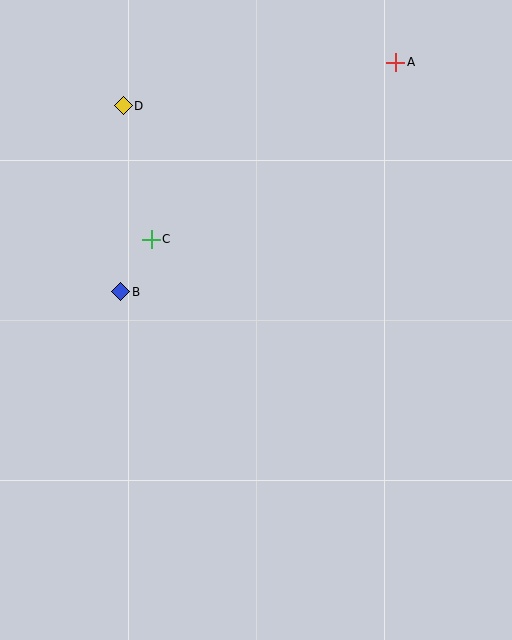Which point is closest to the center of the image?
Point C at (151, 239) is closest to the center.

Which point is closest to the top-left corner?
Point D is closest to the top-left corner.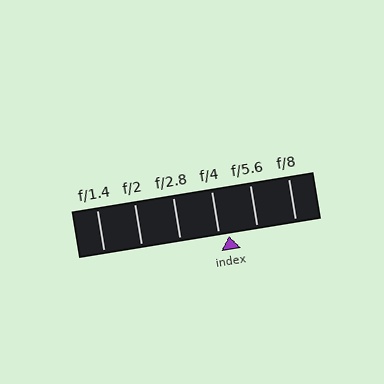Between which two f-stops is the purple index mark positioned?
The index mark is between f/4 and f/5.6.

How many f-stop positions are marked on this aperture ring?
There are 6 f-stop positions marked.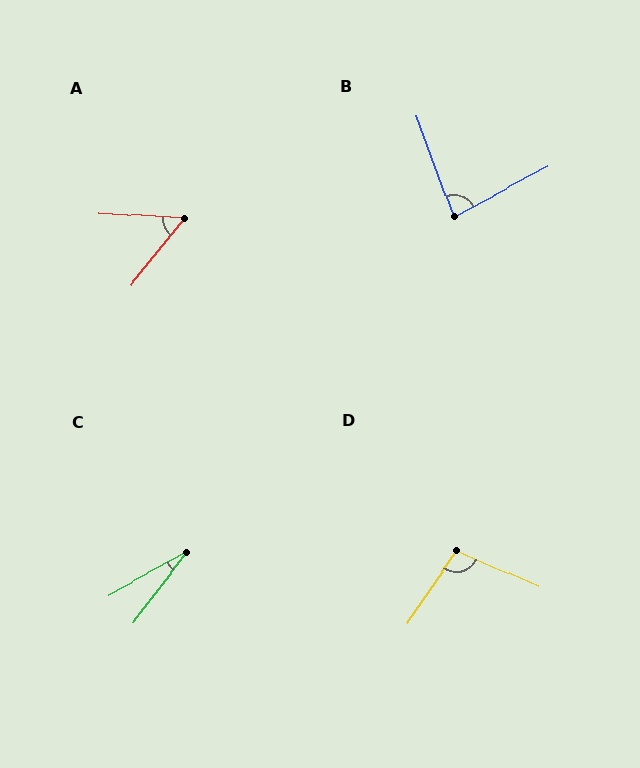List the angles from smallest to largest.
C (24°), A (55°), B (82°), D (100°).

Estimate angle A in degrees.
Approximately 55 degrees.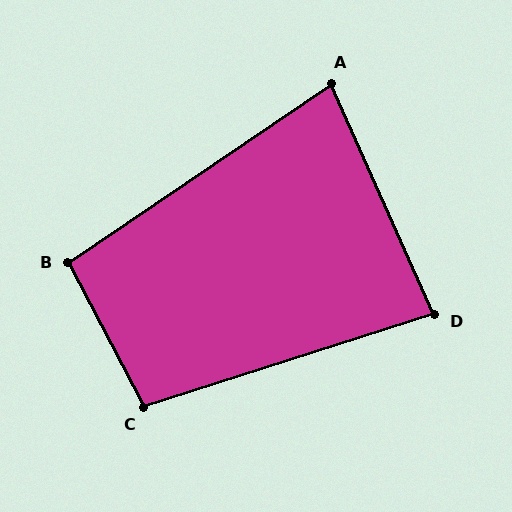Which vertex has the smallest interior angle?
A, at approximately 80 degrees.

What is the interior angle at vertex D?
Approximately 84 degrees (acute).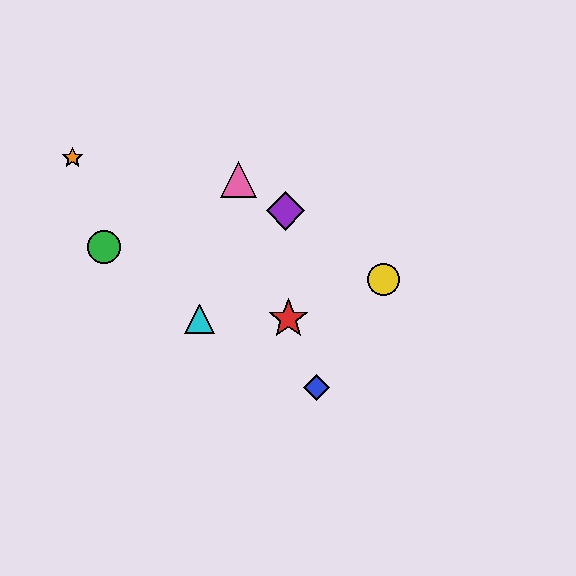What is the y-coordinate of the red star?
The red star is at y≈319.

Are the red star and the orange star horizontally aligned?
No, the red star is at y≈319 and the orange star is at y≈158.